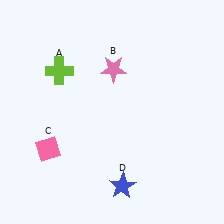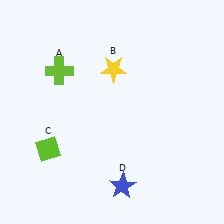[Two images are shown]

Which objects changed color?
B changed from pink to yellow. C changed from pink to lime.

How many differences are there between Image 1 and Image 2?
There are 2 differences between the two images.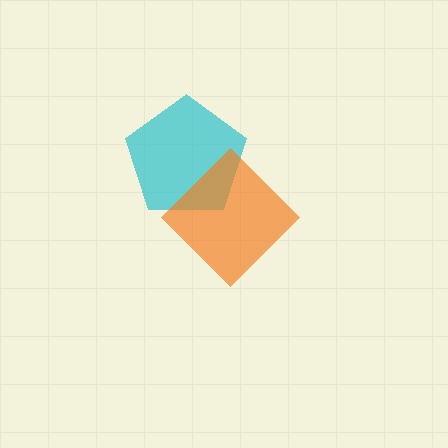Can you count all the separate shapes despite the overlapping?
Yes, there are 2 separate shapes.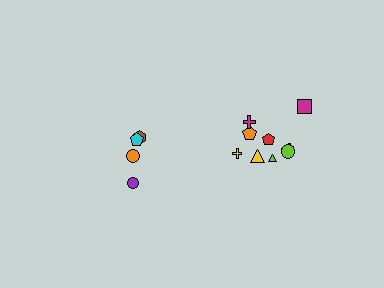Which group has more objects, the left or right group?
The right group.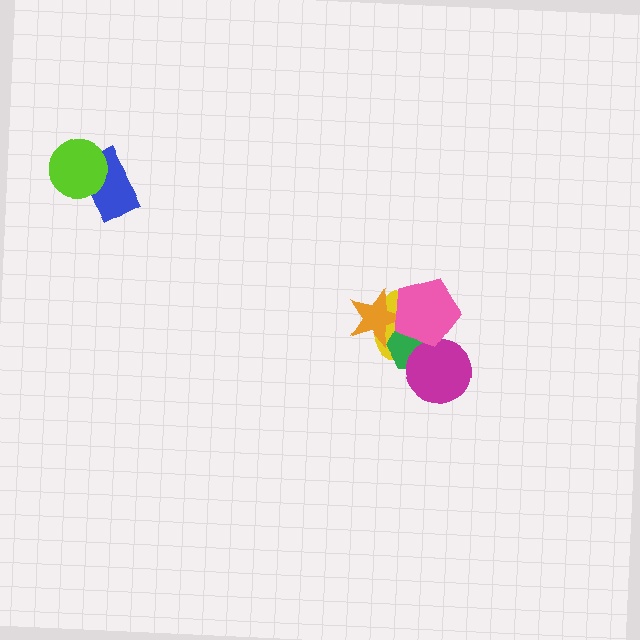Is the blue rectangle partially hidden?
Yes, it is partially covered by another shape.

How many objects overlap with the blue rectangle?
1 object overlaps with the blue rectangle.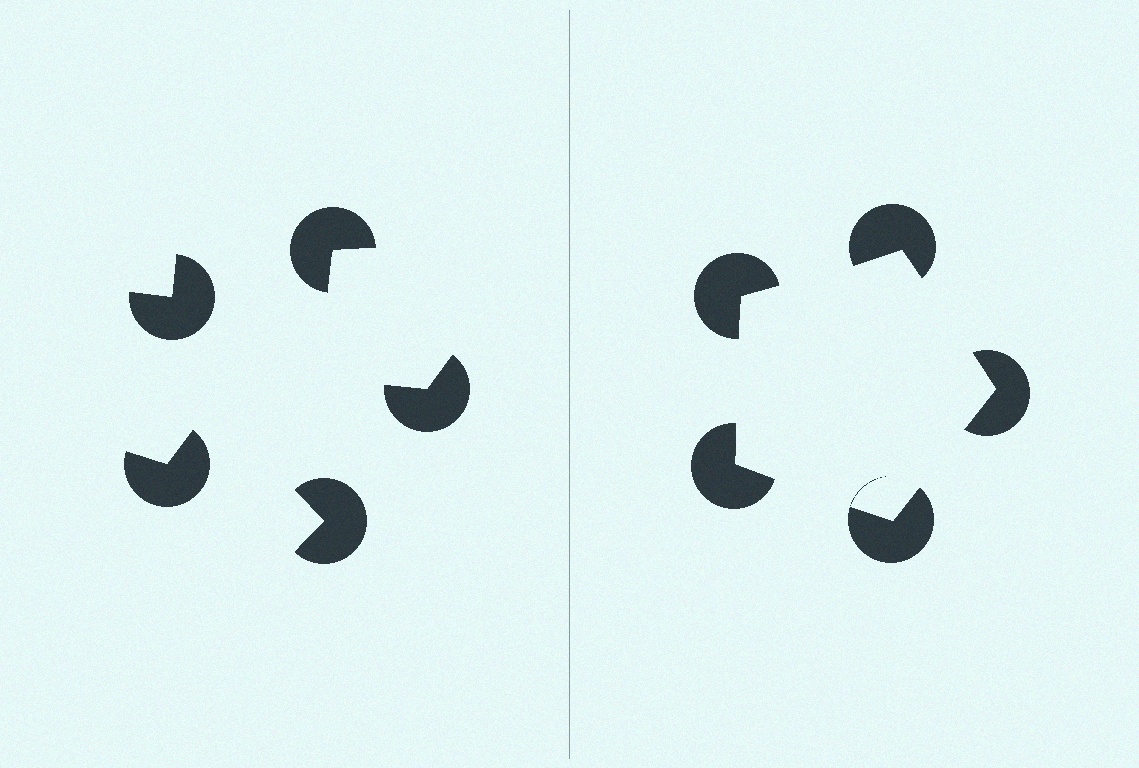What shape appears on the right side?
An illusory pentagon.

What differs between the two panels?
The pac-man discs are positioned identically on both sides; only the wedge orientations differ. On the right they align to a pentagon; on the left they are misaligned.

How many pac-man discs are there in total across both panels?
10 — 5 on each side.